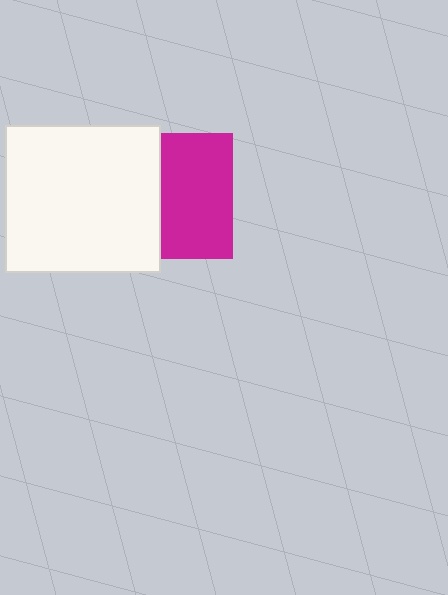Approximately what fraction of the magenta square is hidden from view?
Roughly 43% of the magenta square is hidden behind the white rectangle.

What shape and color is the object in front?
The object in front is a white rectangle.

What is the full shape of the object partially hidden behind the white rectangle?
The partially hidden object is a magenta square.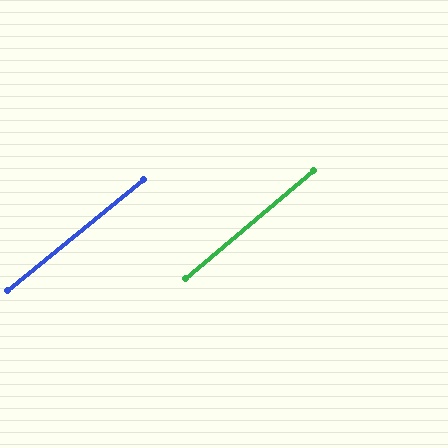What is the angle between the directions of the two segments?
Approximately 1 degree.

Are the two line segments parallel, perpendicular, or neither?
Parallel — their directions differ by only 0.7°.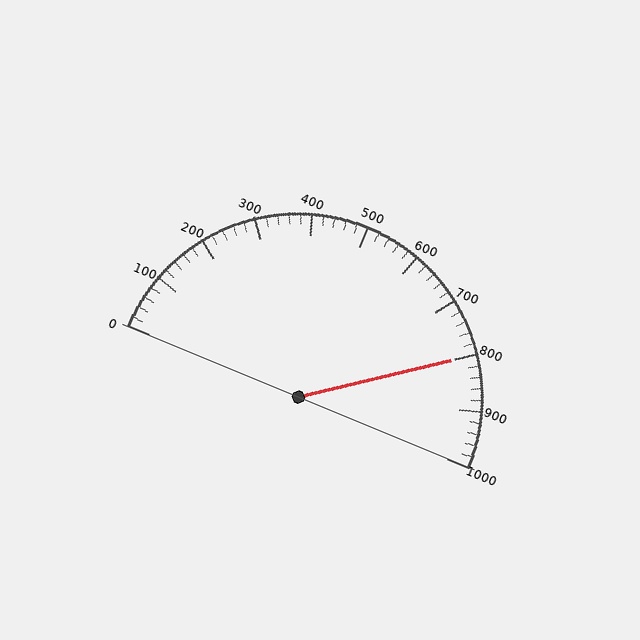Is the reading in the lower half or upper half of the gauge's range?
The reading is in the upper half of the range (0 to 1000).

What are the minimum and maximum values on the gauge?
The gauge ranges from 0 to 1000.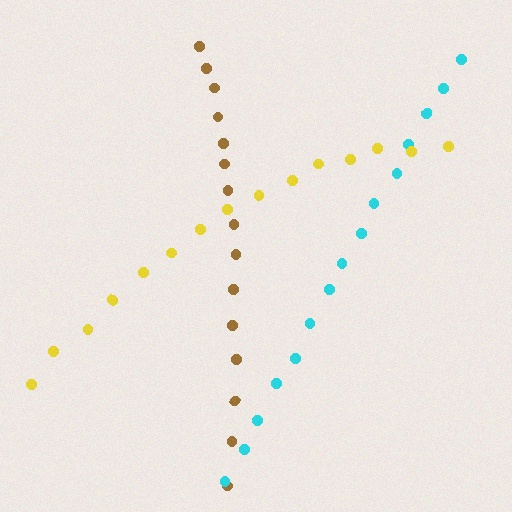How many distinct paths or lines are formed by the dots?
There are 3 distinct paths.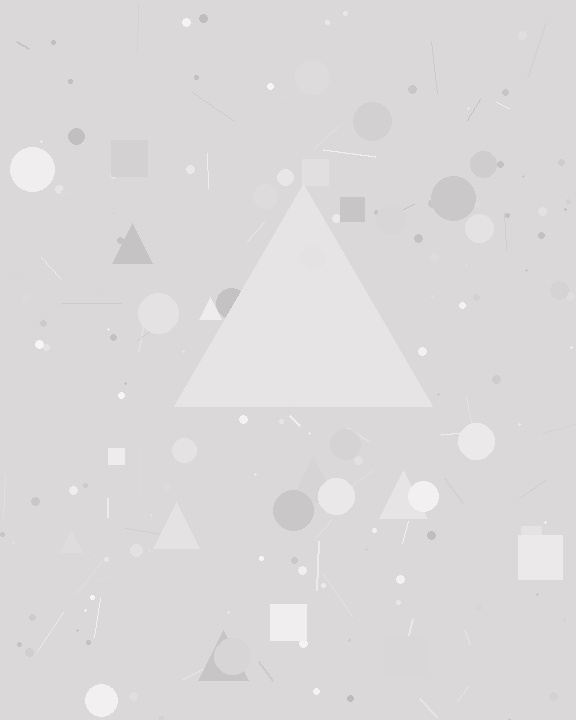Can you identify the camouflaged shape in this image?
The camouflaged shape is a triangle.